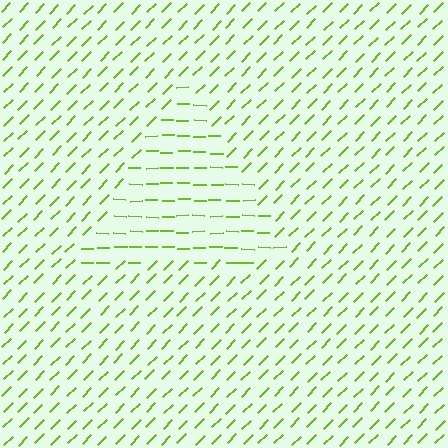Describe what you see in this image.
The image is filled with small lime line segments. A triangle region in the image has lines oriented differently from the surrounding lines, creating a visible texture boundary.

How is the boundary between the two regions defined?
The boundary is defined purely by a change in line orientation (approximately 45 degrees difference). All lines are the same color and thickness.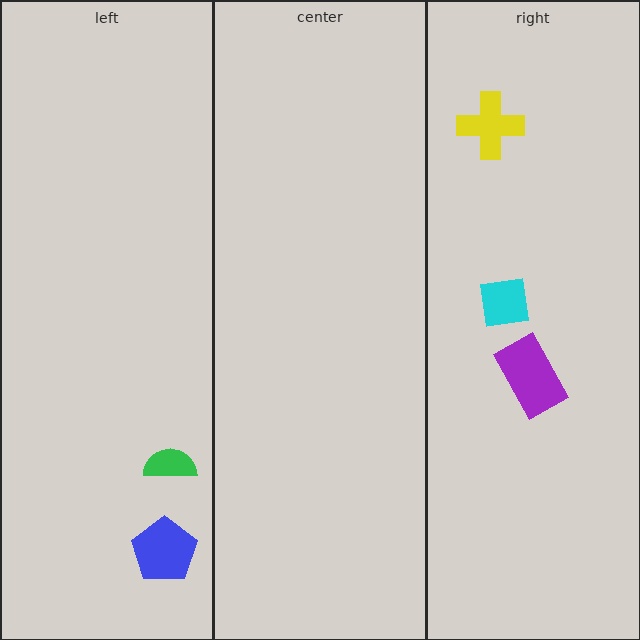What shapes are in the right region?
The purple rectangle, the cyan square, the yellow cross.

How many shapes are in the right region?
3.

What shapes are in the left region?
The blue pentagon, the green semicircle.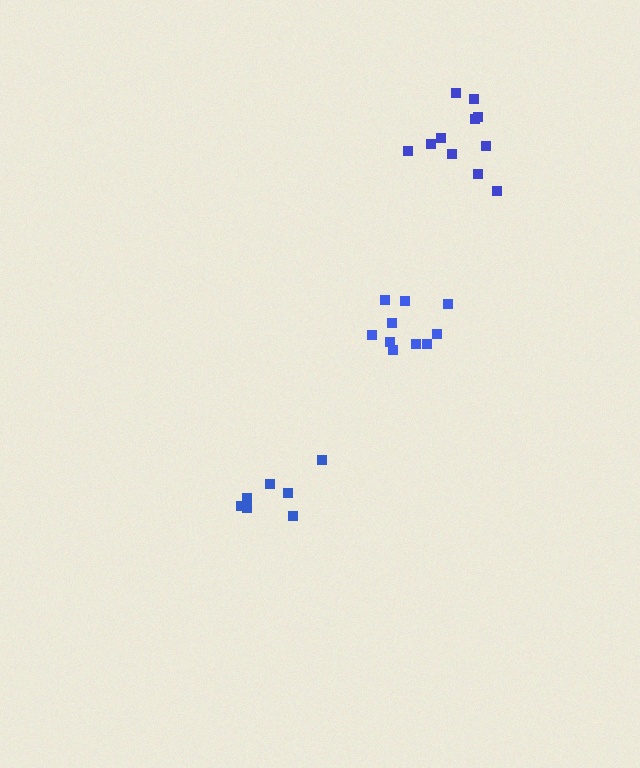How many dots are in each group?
Group 1: 10 dots, Group 2: 11 dots, Group 3: 7 dots (28 total).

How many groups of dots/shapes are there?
There are 3 groups.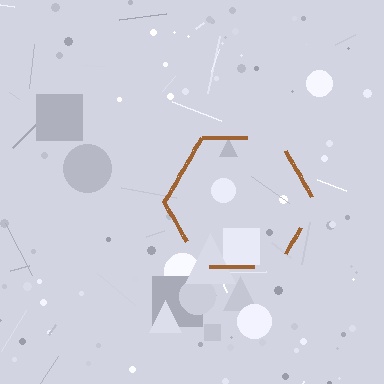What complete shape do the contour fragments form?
The contour fragments form a hexagon.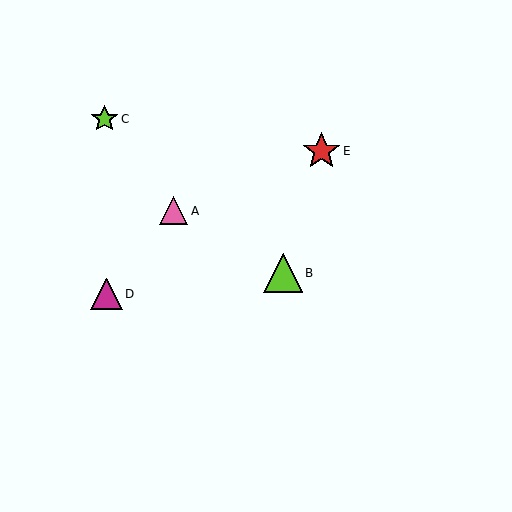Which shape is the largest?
The lime triangle (labeled B) is the largest.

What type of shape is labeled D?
Shape D is a magenta triangle.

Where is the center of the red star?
The center of the red star is at (321, 151).